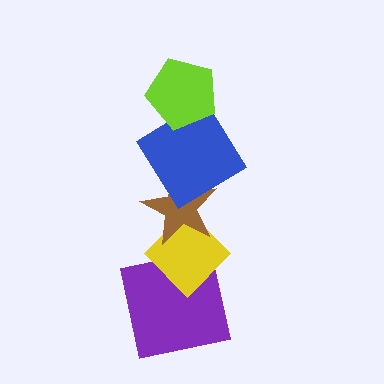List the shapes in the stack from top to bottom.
From top to bottom: the lime pentagon, the blue diamond, the brown star, the yellow diamond, the purple square.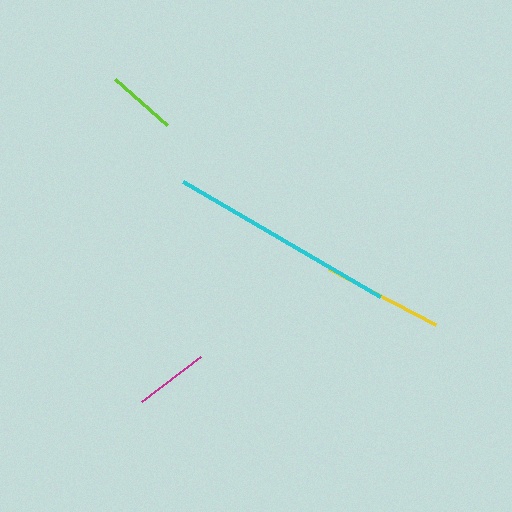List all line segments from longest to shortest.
From longest to shortest: cyan, yellow, magenta, lime.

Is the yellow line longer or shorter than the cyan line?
The cyan line is longer than the yellow line.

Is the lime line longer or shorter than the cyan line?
The cyan line is longer than the lime line.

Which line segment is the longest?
The cyan line is the longest at approximately 228 pixels.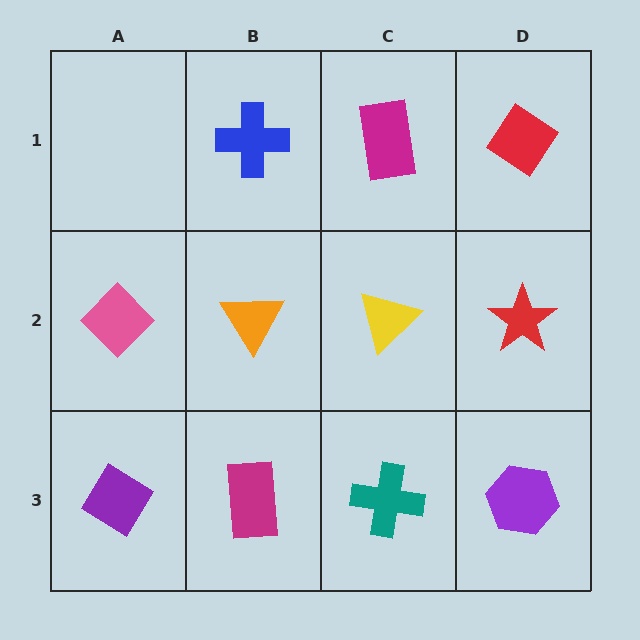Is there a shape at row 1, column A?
No, that cell is empty.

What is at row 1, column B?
A blue cross.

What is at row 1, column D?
A red diamond.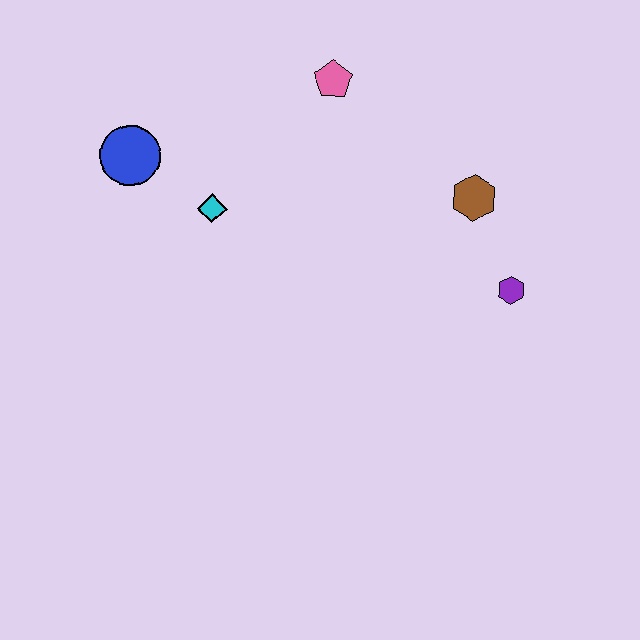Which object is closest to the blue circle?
The cyan diamond is closest to the blue circle.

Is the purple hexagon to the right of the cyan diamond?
Yes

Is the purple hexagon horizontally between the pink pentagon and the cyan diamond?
No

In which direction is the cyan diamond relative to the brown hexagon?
The cyan diamond is to the left of the brown hexagon.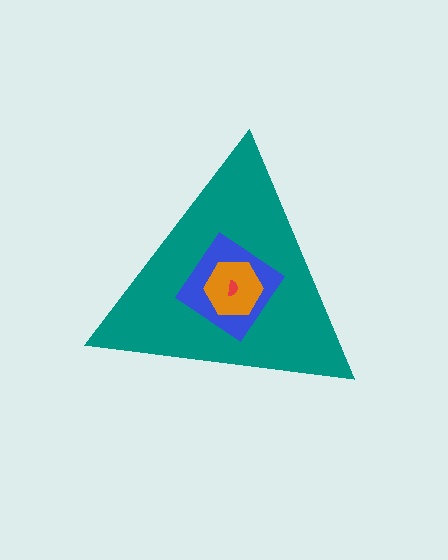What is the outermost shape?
The teal triangle.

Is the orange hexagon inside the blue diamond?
Yes.